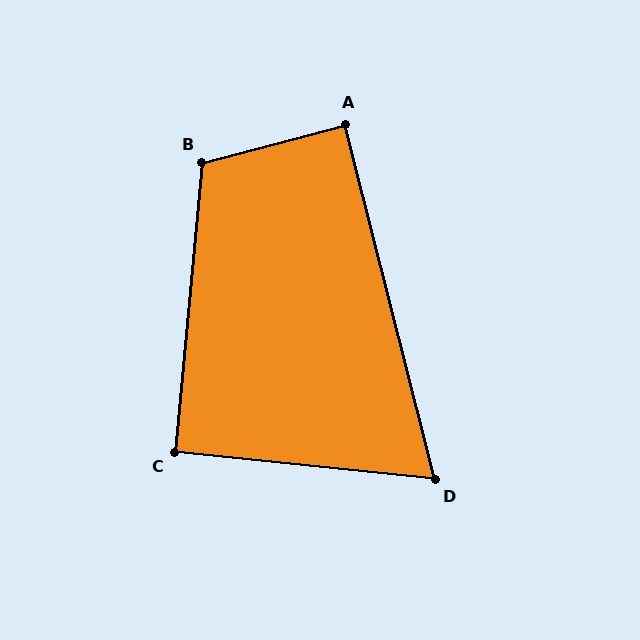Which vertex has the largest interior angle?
B, at approximately 110 degrees.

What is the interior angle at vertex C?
Approximately 91 degrees (approximately right).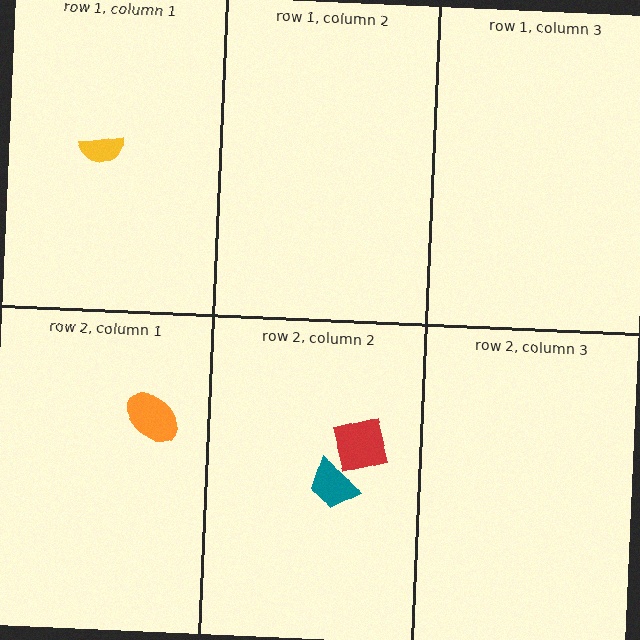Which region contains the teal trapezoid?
The row 2, column 2 region.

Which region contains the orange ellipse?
The row 2, column 1 region.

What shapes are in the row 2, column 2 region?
The red square, the teal trapezoid.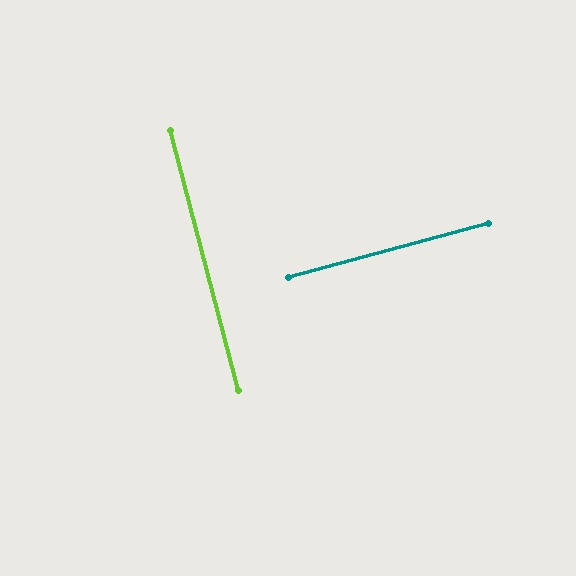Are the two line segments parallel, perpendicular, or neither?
Perpendicular — they meet at approximately 90°.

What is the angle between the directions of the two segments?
Approximately 90 degrees.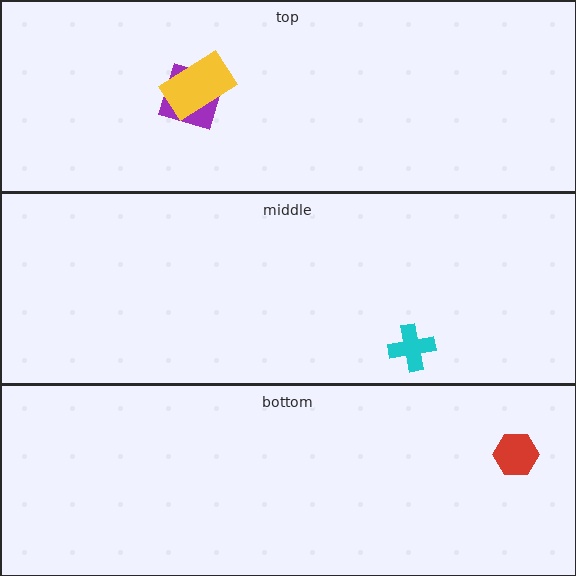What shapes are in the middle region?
The cyan cross.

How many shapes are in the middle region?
1.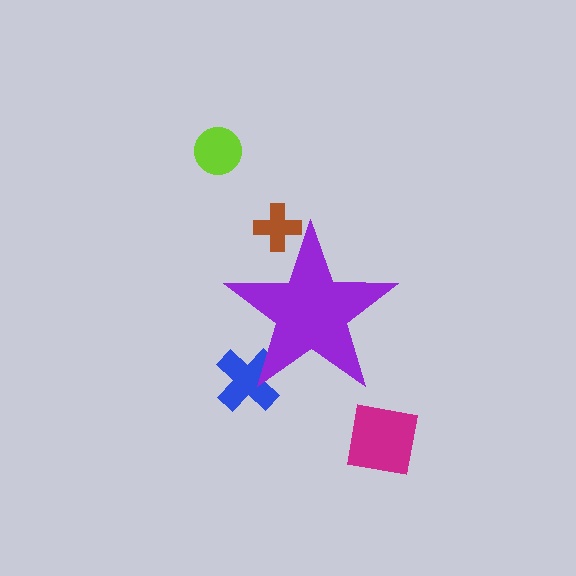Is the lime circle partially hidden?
No, the lime circle is fully visible.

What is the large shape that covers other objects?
A purple star.